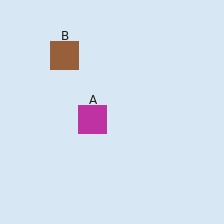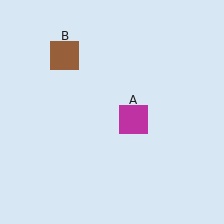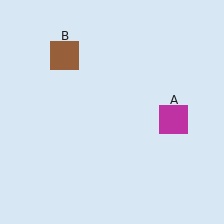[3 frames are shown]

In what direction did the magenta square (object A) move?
The magenta square (object A) moved right.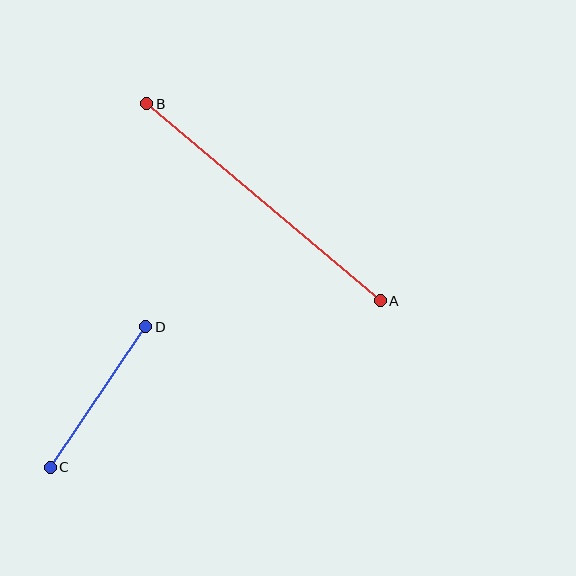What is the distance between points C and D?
The distance is approximately 170 pixels.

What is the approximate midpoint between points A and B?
The midpoint is at approximately (263, 202) pixels.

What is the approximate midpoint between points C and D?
The midpoint is at approximately (98, 397) pixels.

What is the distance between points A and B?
The distance is approximately 306 pixels.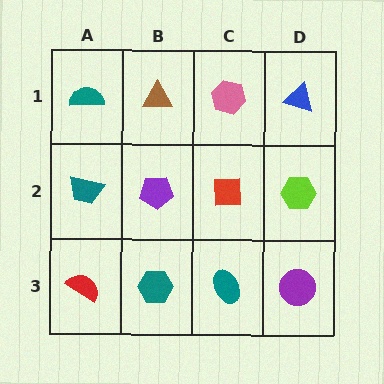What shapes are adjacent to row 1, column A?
A teal trapezoid (row 2, column A), a brown triangle (row 1, column B).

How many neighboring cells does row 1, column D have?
2.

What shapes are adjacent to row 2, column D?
A blue triangle (row 1, column D), a purple circle (row 3, column D), a red square (row 2, column C).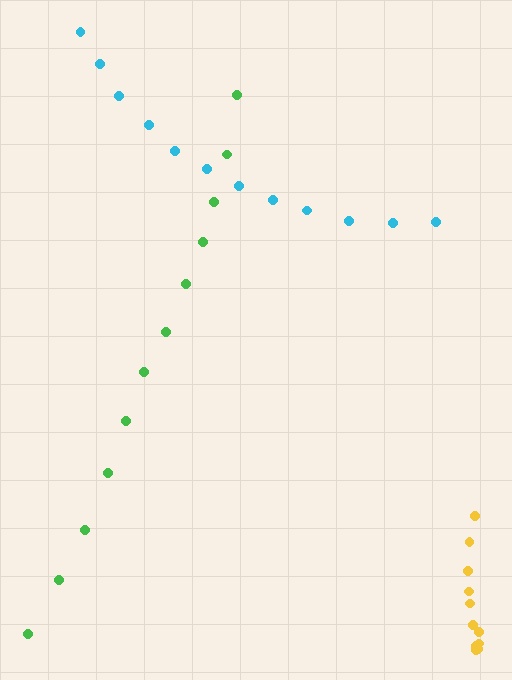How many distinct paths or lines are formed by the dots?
There are 3 distinct paths.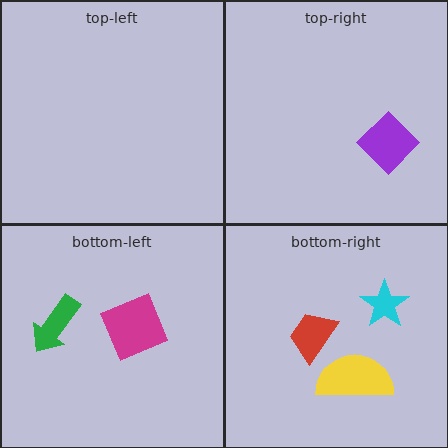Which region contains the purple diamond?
The top-right region.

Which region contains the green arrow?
The bottom-left region.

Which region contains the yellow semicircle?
The bottom-right region.